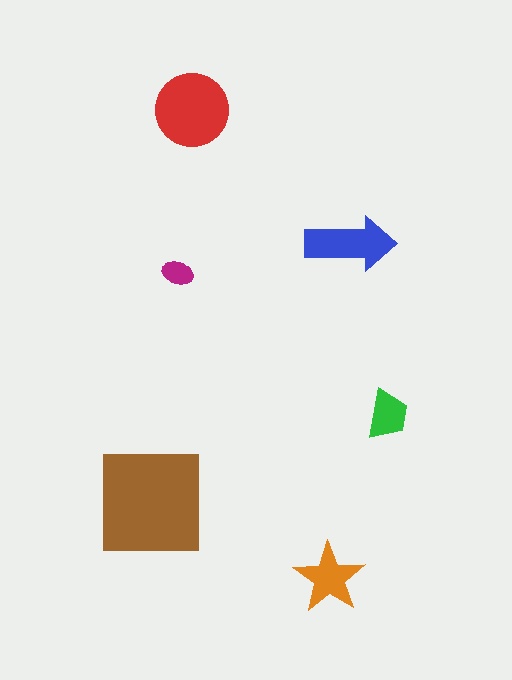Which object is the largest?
The brown square.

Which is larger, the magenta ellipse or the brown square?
The brown square.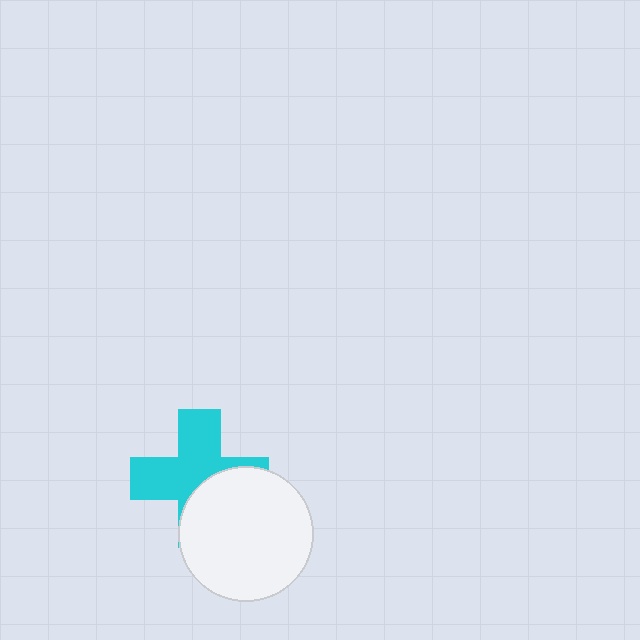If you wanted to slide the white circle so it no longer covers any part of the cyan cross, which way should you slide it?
Slide it toward the lower-right — that is the most direct way to separate the two shapes.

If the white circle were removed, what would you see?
You would see the complete cyan cross.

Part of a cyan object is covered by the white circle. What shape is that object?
It is a cross.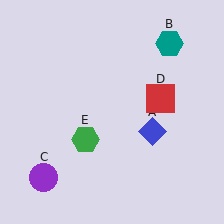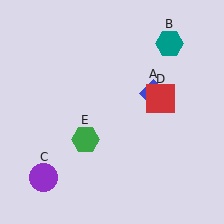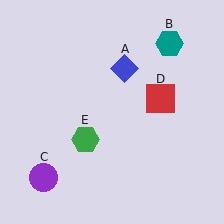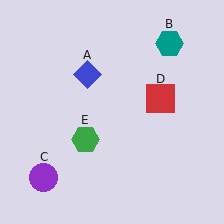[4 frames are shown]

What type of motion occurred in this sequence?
The blue diamond (object A) rotated counterclockwise around the center of the scene.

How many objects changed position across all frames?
1 object changed position: blue diamond (object A).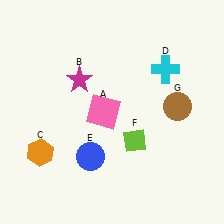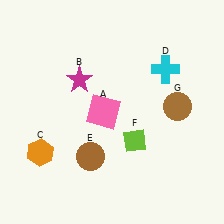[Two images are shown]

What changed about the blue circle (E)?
In Image 1, E is blue. In Image 2, it changed to brown.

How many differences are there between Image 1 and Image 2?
There is 1 difference between the two images.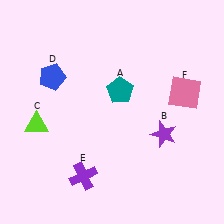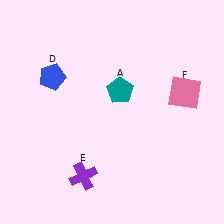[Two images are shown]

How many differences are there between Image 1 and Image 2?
There are 2 differences between the two images.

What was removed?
The lime triangle (C), the purple star (B) were removed in Image 2.